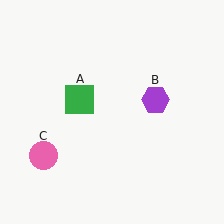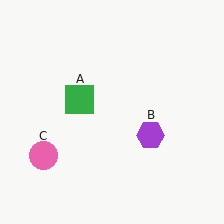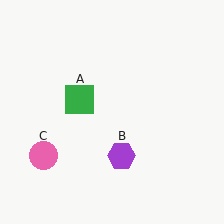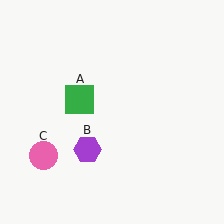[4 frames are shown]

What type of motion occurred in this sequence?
The purple hexagon (object B) rotated clockwise around the center of the scene.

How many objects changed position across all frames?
1 object changed position: purple hexagon (object B).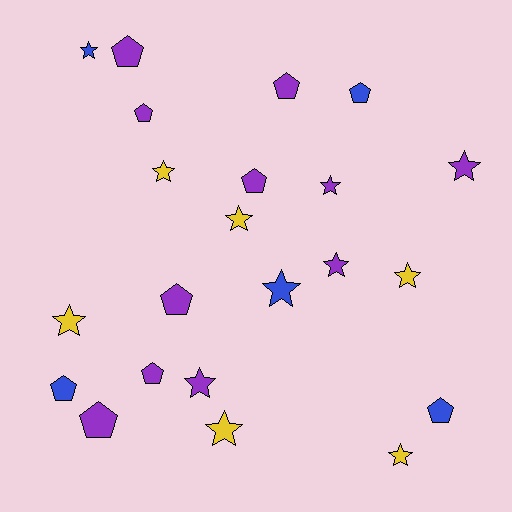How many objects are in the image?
There are 22 objects.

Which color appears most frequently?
Purple, with 11 objects.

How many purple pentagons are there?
There are 7 purple pentagons.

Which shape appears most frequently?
Star, with 12 objects.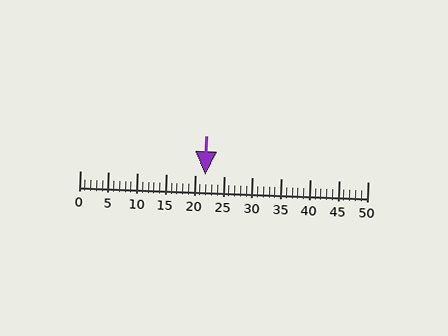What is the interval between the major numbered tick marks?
The major tick marks are spaced 5 units apart.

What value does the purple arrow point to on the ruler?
The purple arrow points to approximately 22.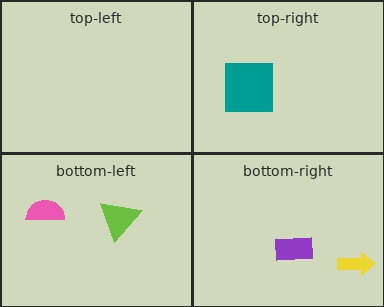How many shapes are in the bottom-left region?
2.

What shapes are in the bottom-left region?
The lime triangle, the pink semicircle.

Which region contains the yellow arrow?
The bottom-right region.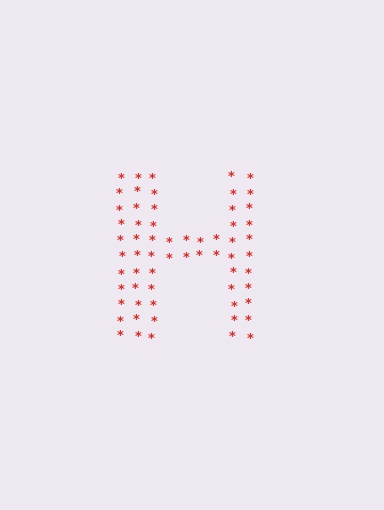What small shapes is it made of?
It is made of small asterisks.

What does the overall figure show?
The overall figure shows the letter H.